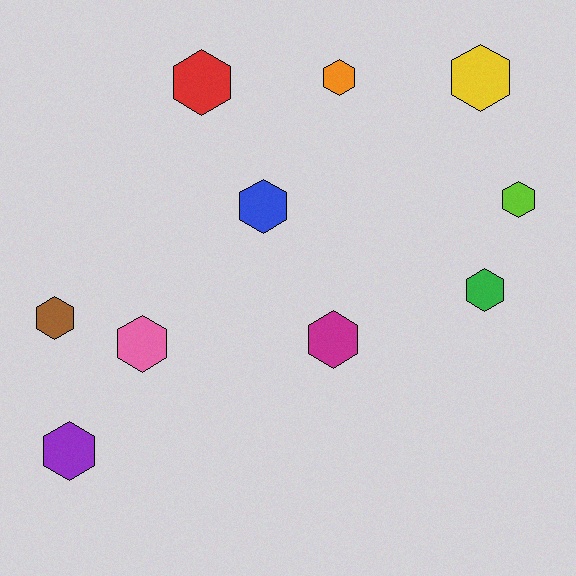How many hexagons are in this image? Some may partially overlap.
There are 10 hexagons.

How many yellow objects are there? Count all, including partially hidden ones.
There is 1 yellow object.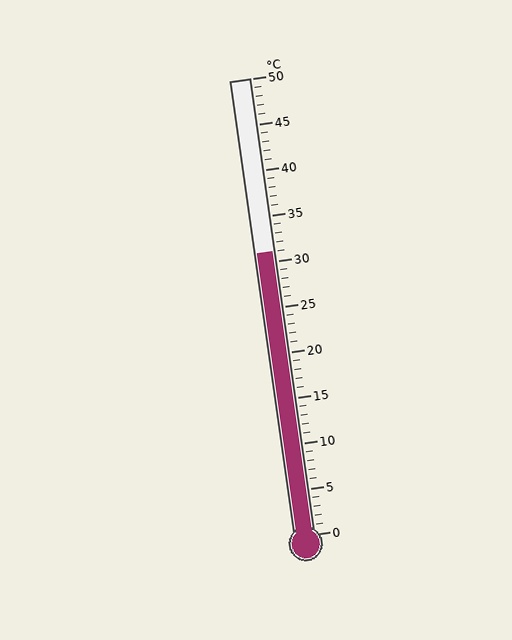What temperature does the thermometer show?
The thermometer shows approximately 31°C.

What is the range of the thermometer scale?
The thermometer scale ranges from 0°C to 50°C.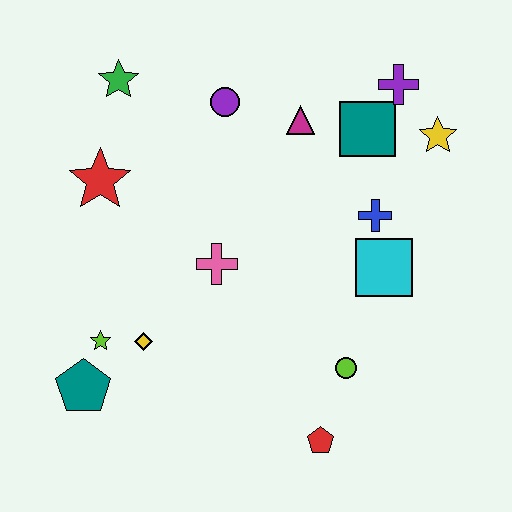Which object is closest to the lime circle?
The red pentagon is closest to the lime circle.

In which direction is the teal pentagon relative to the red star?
The teal pentagon is below the red star.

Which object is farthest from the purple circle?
The red pentagon is farthest from the purple circle.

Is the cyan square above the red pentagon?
Yes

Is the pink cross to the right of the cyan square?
No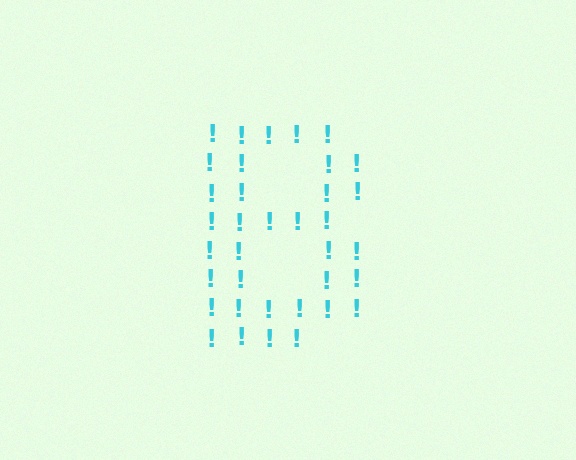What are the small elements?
The small elements are exclamation marks.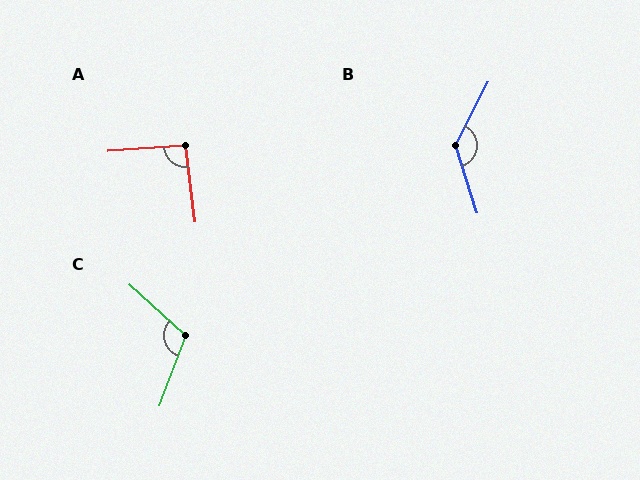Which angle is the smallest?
A, at approximately 93 degrees.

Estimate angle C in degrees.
Approximately 111 degrees.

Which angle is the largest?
B, at approximately 136 degrees.